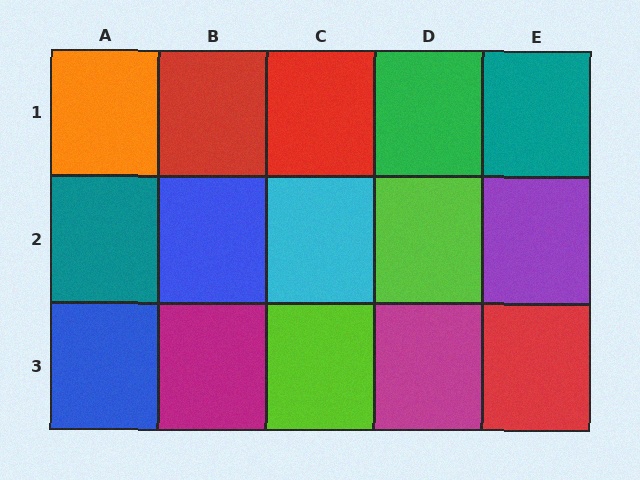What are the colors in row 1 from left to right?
Orange, red, red, green, teal.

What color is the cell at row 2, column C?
Cyan.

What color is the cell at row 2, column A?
Teal.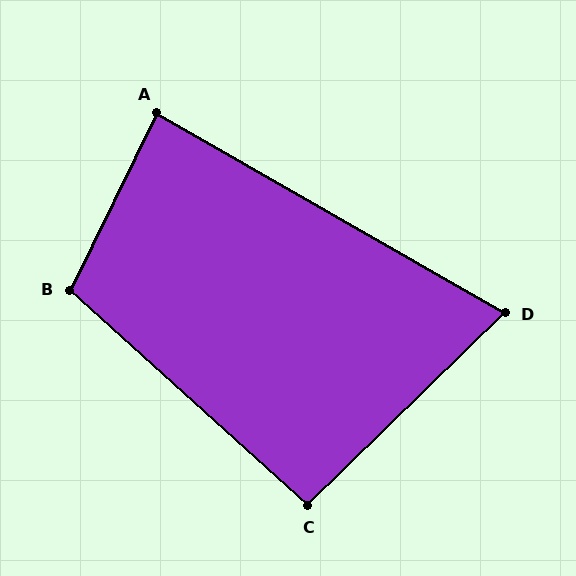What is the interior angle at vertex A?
Approximately 87 degrees (approximately right).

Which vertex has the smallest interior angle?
D, at approximately 74 degrees.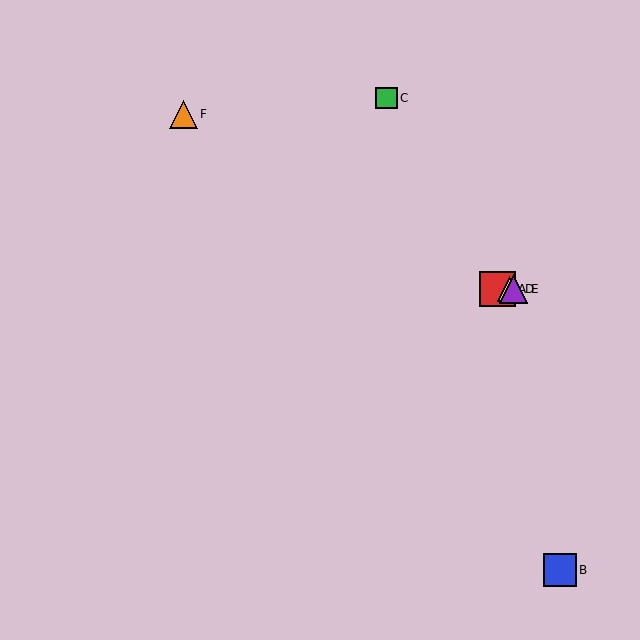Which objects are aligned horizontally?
Objects A, D, E are aligned horizontally.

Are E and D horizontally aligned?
Yes, both are at y≈289.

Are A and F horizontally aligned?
No, A is at y≈289 and F is at y≈114.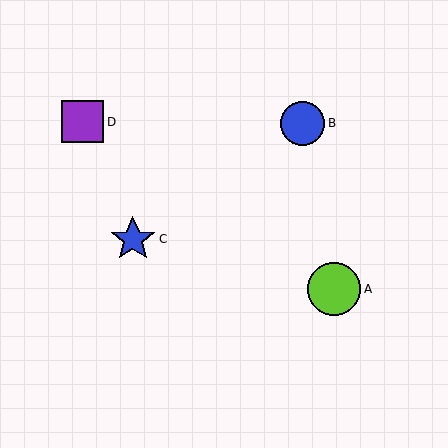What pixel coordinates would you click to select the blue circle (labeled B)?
Click at (303, 123) to select the blue circle B.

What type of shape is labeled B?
Shape B is a blue circle.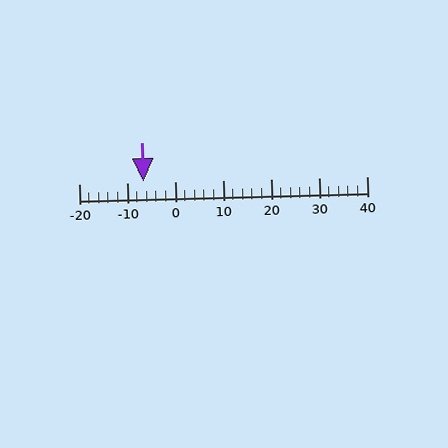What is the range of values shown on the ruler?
The ruler shows values from -20 to 40.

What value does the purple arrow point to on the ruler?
The purple arrow points to approximately -6.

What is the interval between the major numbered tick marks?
The major tick marks are spaced 10 units apart.